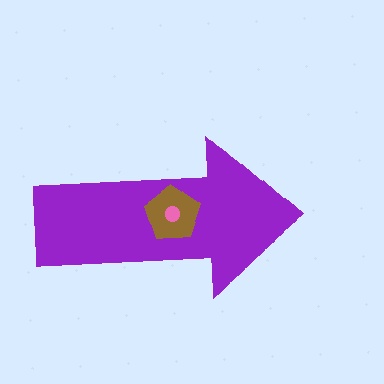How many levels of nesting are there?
3.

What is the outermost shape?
The purple arrow.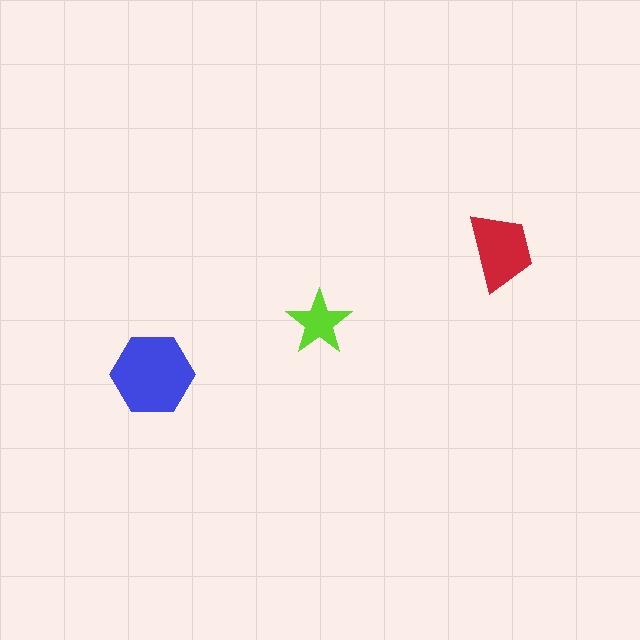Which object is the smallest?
The lime star.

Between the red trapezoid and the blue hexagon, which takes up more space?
The blue hexagon.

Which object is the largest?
The blue hexagon.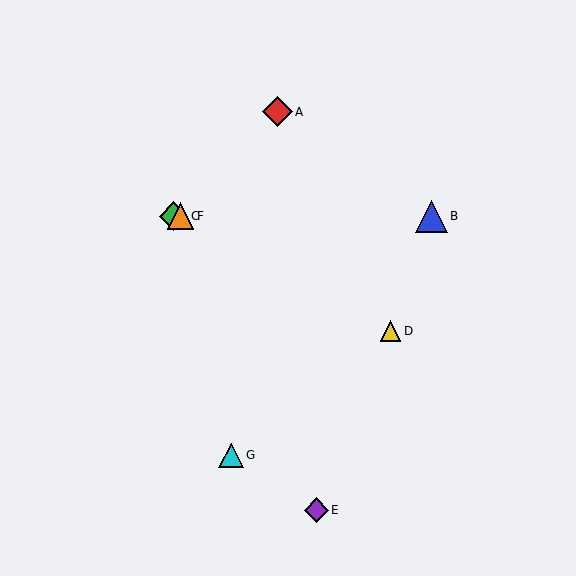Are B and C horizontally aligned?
Yes, both are at y≈216.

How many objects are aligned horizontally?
3 objects (B, C, F) are aligned horizontally.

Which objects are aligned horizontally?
Objects B, C, F are aligned horizontally.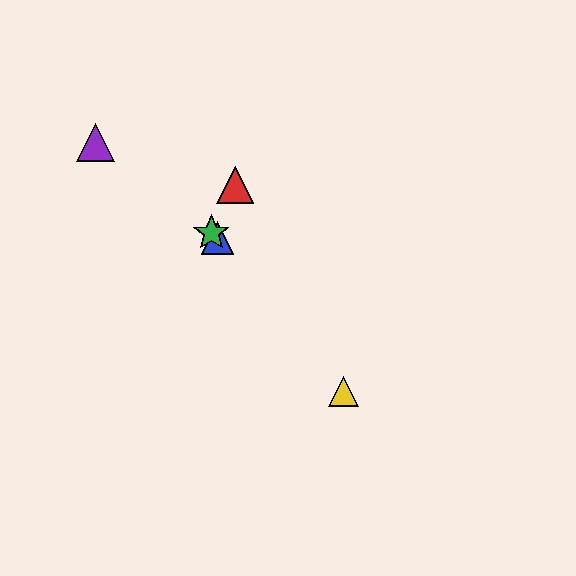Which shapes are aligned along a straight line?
The blue triangle, the green star, the purple triangle are aligned along a straight line.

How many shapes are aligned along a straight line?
3 shapes (the blue triangle, the green star, the purple triangle) are aligned along a straight line.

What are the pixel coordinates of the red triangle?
The red triangle is at (235, 185).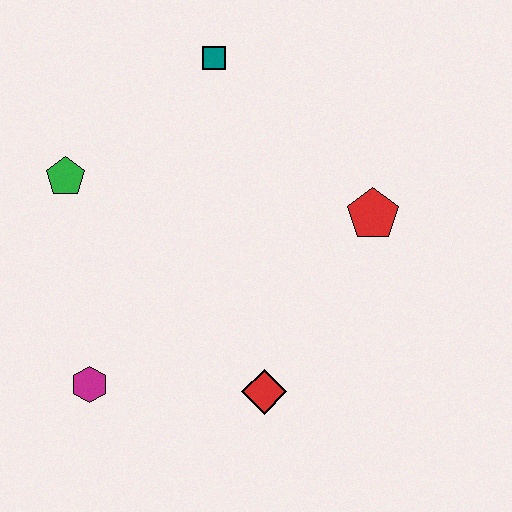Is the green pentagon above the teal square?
No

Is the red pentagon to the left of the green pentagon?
No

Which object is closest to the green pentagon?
The teal square is closest to the green pentagon.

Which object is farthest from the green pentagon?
The red pentagon is farthest from the green pentagon.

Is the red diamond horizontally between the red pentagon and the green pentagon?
Yes